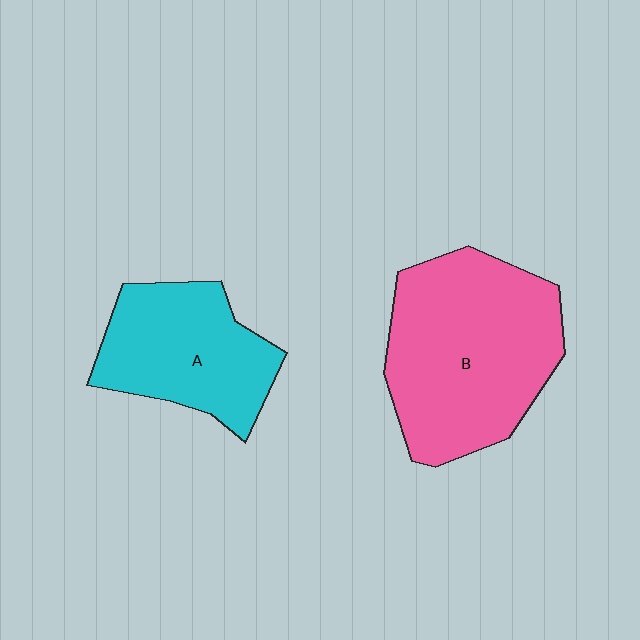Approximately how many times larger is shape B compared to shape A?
Approximately 1.5 times.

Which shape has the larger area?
Shape B (pink).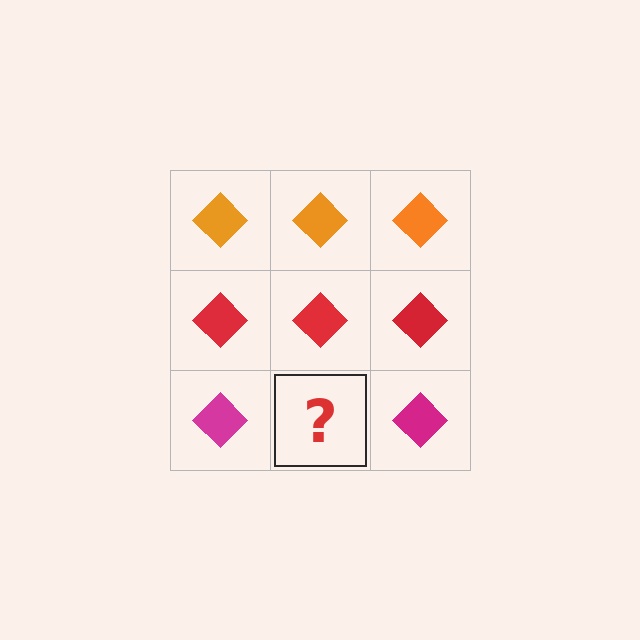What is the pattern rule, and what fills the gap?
The rule is that each row has a consistent color. The gap should be filled with a magenta diamond.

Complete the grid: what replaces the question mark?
The question mark should be replaced with a magenta diamond.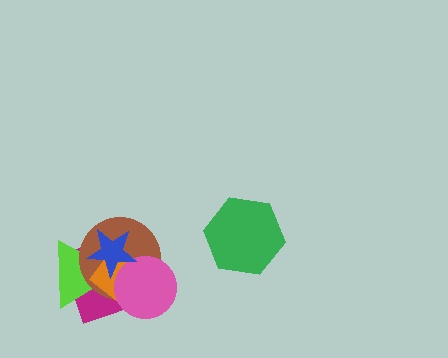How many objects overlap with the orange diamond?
5 objects overlap with the orange diamond.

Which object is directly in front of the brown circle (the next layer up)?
The orange diamond is directly in front of the brown circle.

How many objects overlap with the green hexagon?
0 objects overlap with the green hexagon.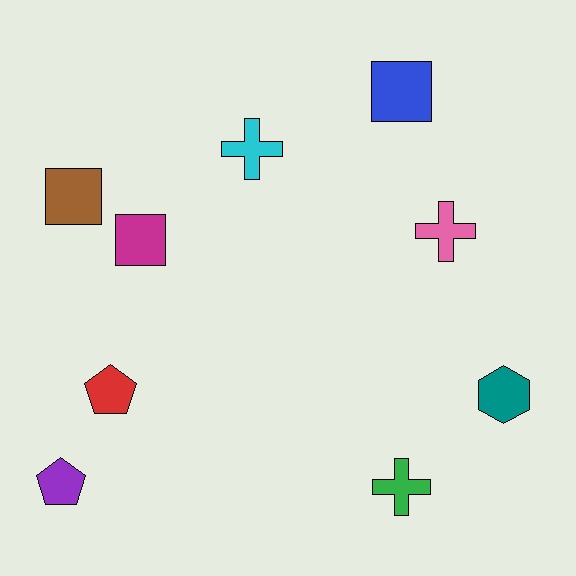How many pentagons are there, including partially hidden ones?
There are 2 pentagons.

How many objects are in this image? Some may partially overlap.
There are 9 objects.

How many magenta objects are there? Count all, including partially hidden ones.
There is 1 magenta object.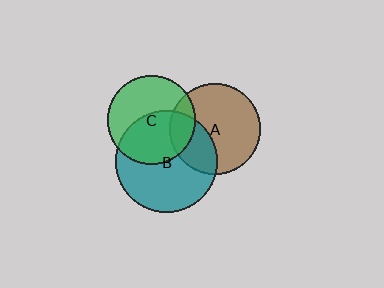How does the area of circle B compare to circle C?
Approximately 1.3 times.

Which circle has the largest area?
Circle B (teal).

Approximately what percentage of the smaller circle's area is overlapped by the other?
Approximately 20%.